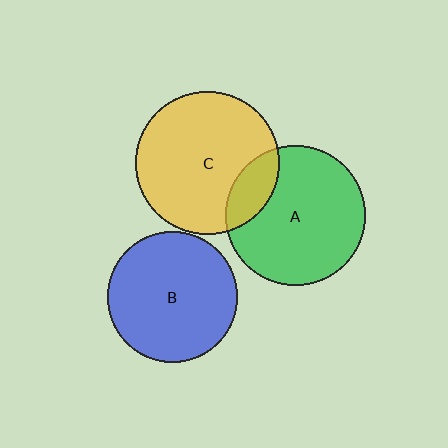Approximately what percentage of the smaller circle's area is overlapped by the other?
Approximately 15%.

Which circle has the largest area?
Circle C (yellow).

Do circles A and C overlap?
Yes.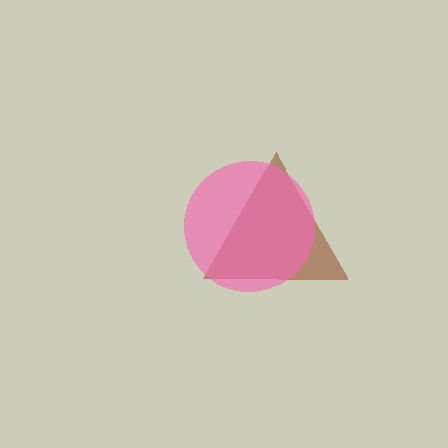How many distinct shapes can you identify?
There are 2 distinct shapes: a brown triangle, a pink circle.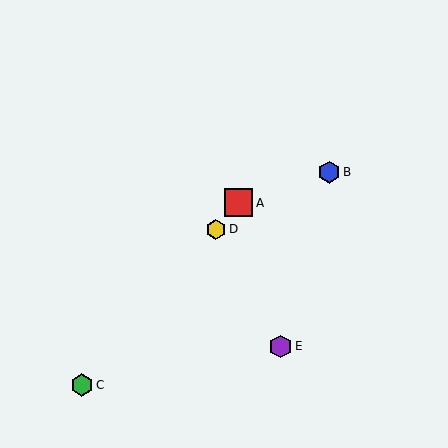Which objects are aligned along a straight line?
Objects A, C, D are aligned along a straight line.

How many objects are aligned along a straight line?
3 objects (A, C, D) are aligned along a straight line.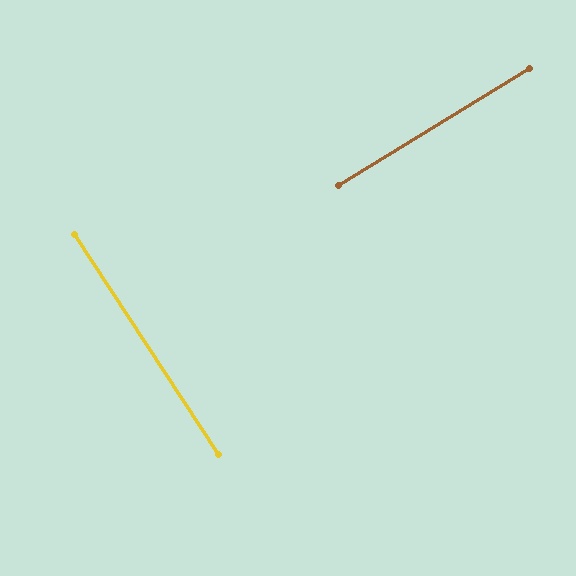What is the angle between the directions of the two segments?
Approximately 88 degrees.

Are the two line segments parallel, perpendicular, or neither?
Perpendicular — they meet at approximately 88°.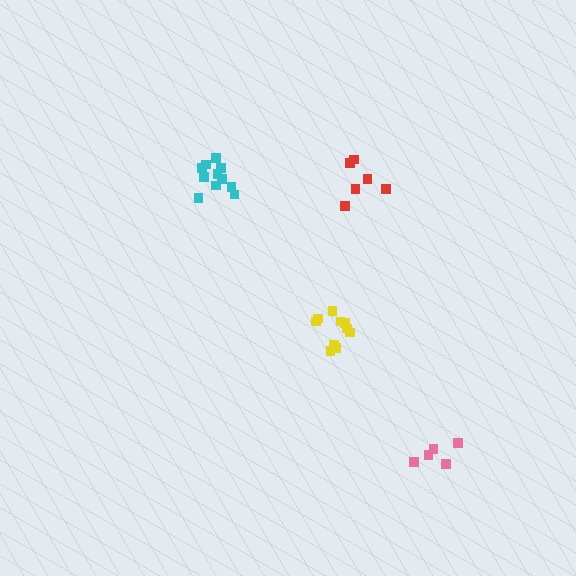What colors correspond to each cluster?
The clusters are colored: red, yellow, pink, cyan.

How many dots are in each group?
Group 1: 6 dots, Group 2: 10 dots, Group 3: 5 dots, Group 4: 11 dots (32 total).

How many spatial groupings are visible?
There are 4 spatial groupings.